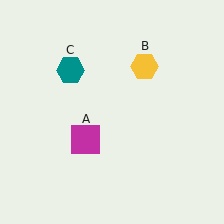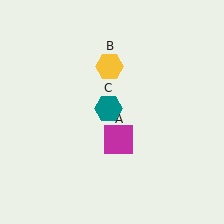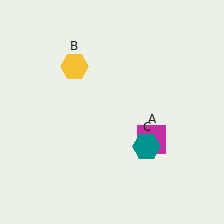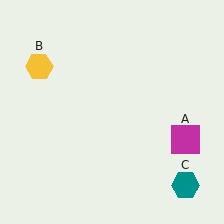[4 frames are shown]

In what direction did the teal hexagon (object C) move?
The teal hexagon (object C) moved down and to the right.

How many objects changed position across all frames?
3 objects changed position: magenta square (object A), yellow hexagon (object B), teal hexagon (object C).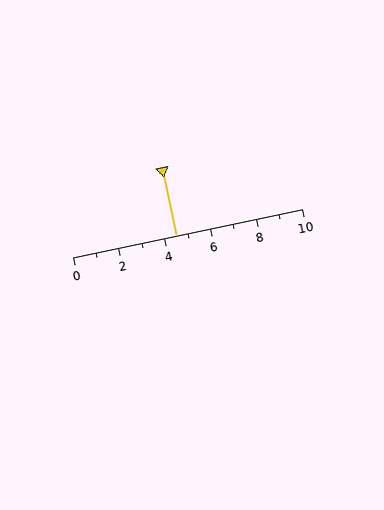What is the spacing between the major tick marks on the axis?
The major ticks are spaced 2 apart.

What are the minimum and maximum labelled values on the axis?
The axis runs from 0 to 10.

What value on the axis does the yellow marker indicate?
The marker indicates approximately 4.5.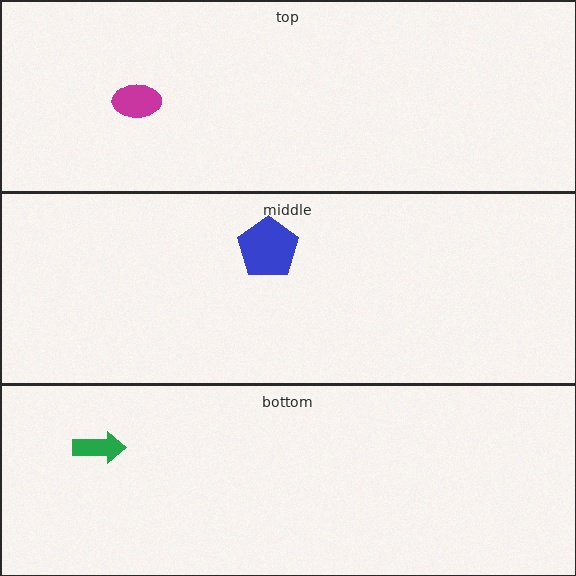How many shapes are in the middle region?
1.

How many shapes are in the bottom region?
1.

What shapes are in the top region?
The magenta ellipse.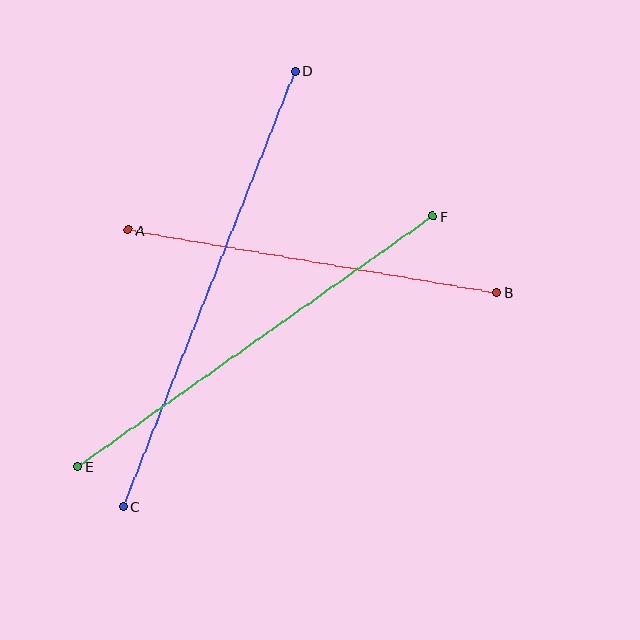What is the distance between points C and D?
The distance is approximately 468 pixels.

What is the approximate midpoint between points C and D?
The midpoint is at approximately (209, 289) pixels.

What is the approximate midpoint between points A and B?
The midpoint is at approximately (313, 261) pixels.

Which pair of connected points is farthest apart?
Points C and D are farthest apart.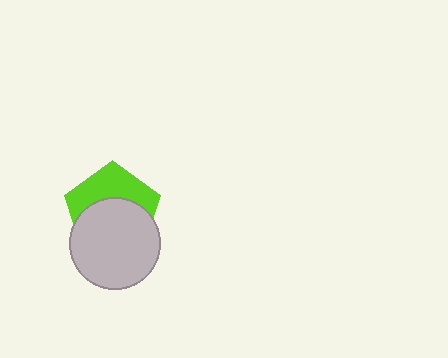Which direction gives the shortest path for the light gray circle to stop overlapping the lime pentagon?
Moving down gives the shortest separation.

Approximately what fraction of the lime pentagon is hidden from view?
Roughly 57% of the lime pentagon is hidden behind the light gray circle.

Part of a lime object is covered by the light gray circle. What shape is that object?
It is a pentagon.